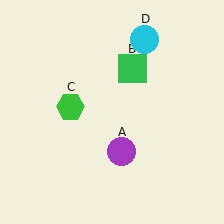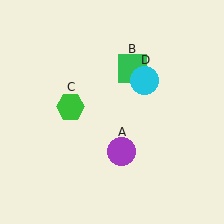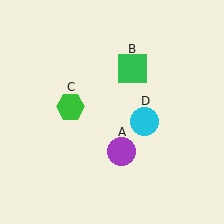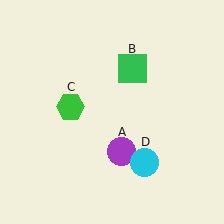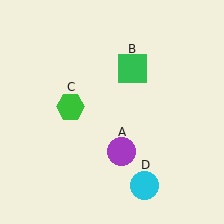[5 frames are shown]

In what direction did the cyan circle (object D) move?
The cyan circle (object D) moved down.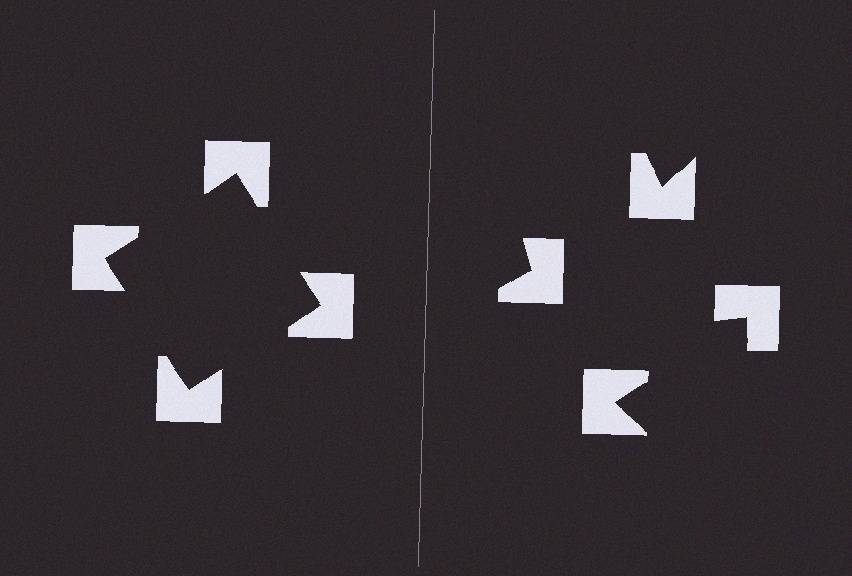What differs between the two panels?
The notched squares are positioned identically on both sides; only the wedge orientations differ. On the left they align to a square; on the right they are misaligned.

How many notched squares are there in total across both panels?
8 — 4 on each side.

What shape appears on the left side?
An illusory square.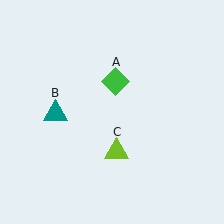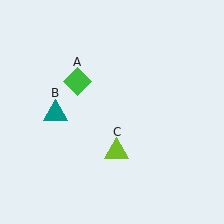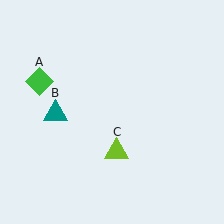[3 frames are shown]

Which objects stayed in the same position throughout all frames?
Teal triangle (object B) and lime triangle (object C) remained stationary.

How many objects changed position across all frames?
1 object changed position: green diamond (object A).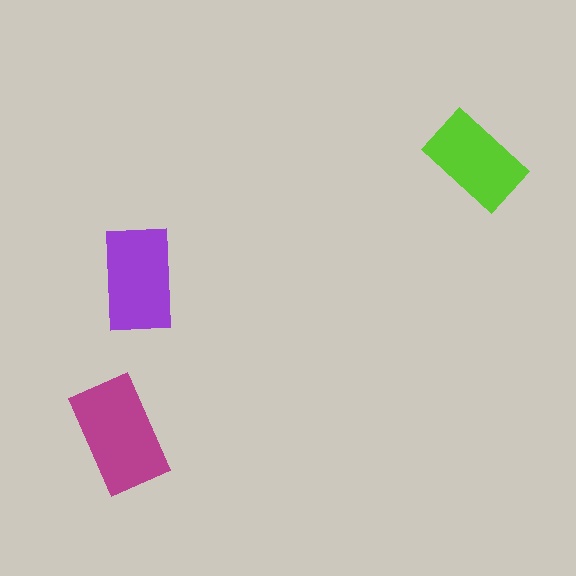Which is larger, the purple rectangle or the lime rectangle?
The purple one.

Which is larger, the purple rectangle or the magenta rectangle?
The magenta one.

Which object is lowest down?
The magenta rectangle is bottommost.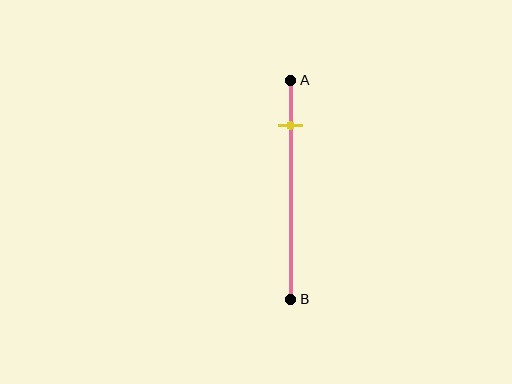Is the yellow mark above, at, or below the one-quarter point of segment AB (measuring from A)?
The yellow mark is above the one-quarter point of segment AB.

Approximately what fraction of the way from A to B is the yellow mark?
The yellow mark is approximately 20% of the way from A to B.